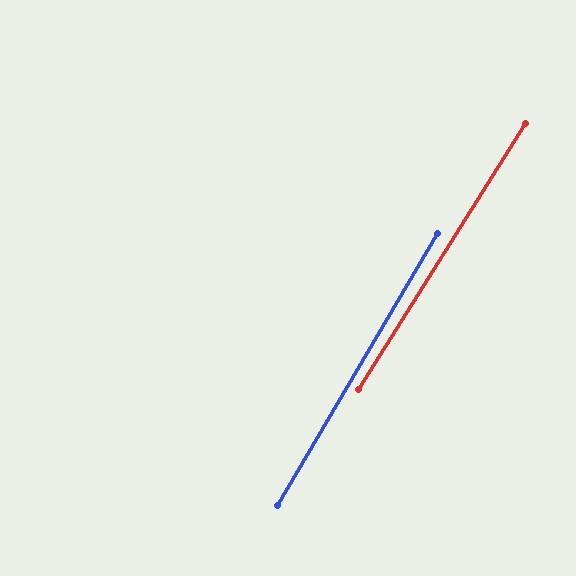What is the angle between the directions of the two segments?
Approximately 2 degrees.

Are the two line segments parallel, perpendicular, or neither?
Parallel — their directions differ by only 1.5°.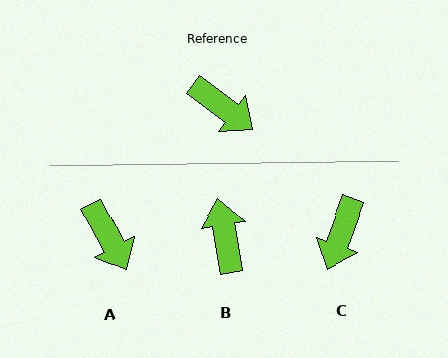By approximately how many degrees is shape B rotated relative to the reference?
Approximately 136 degrees counter-clockwise.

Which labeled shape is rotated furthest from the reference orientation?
B, about 136 degrees away.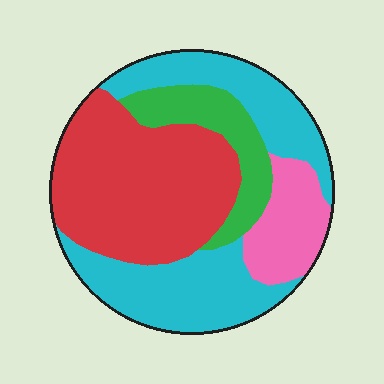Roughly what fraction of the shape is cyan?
Cyan covers around 35% of the shape.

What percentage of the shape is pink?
Pink covers around 10% of the shape.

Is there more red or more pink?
Red.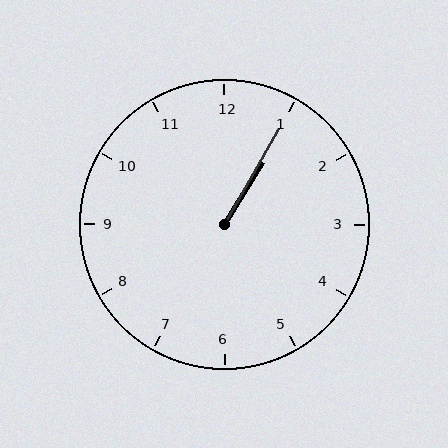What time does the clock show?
1:05.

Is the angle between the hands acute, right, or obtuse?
It is acute.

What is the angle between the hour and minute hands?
Approximately 2 degrees.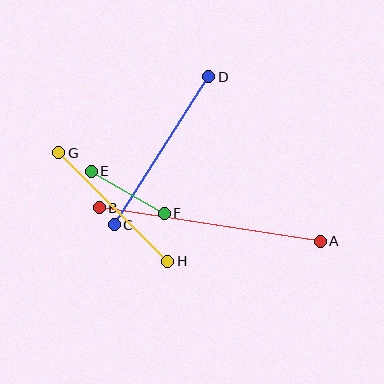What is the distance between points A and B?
The distance is approximately 223 pixels.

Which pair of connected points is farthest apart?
Points A and B are farthest apart.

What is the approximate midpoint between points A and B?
The midpoint is at approximately (210, 225) pixels.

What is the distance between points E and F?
The distance is approximately 84 pixels.